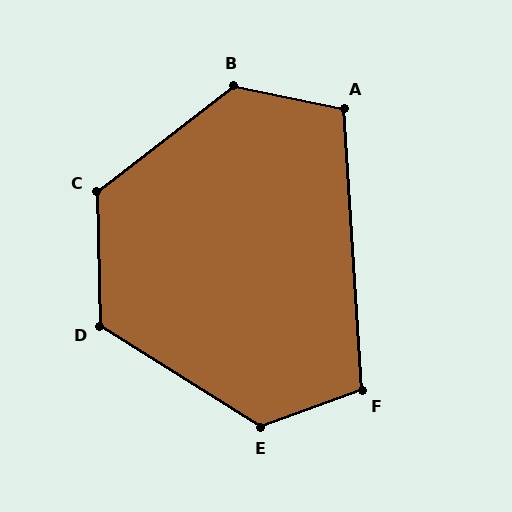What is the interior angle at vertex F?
Approximately 106 degrees (obtuse).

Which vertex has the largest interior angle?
B, at approximately 131 degrees.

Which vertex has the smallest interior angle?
A, at approximately 106 degrees.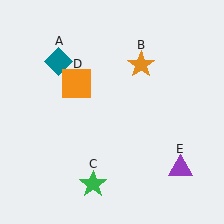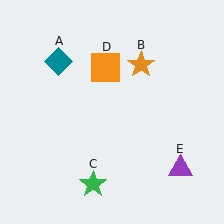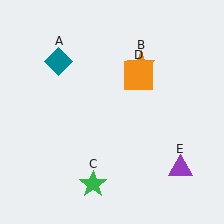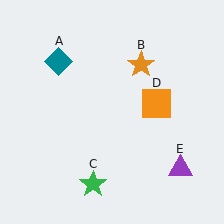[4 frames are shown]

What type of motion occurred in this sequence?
The orange square (object D) rotated clockwise around the center of the scene.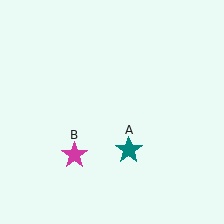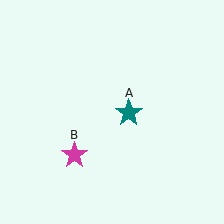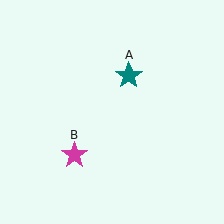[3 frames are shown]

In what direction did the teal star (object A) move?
The teal star (object A) moved up.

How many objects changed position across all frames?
1 object changed position: teal star (object A).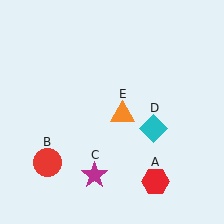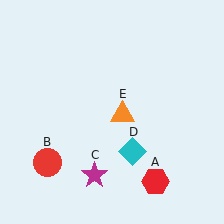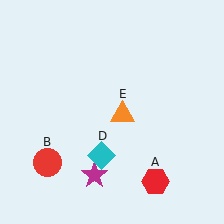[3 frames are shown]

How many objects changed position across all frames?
1 object changed position: cyan diamond (object D).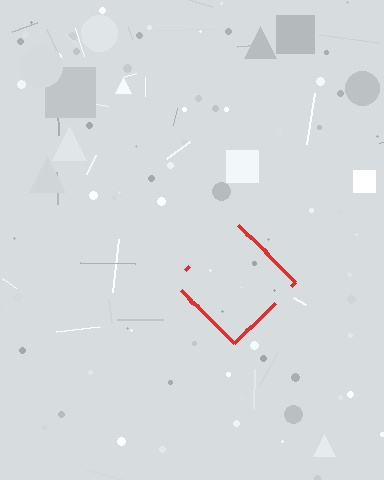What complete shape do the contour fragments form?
The contour fragments form a diamond.